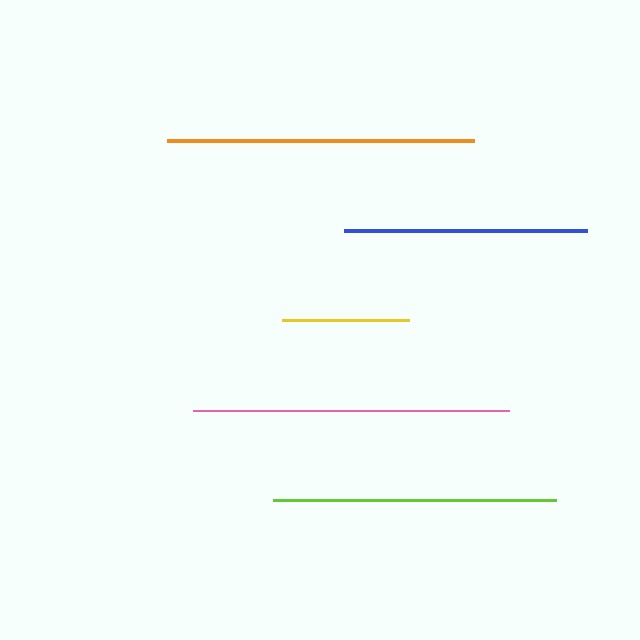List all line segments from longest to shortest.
From longest to shortest: pink, orange, lime, blue, yellow.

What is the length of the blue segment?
The blue segment is approximately 243 pixels long.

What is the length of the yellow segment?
The yellow segment is approximately 126 pixels long.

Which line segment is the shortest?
The yellow line is the shortest at approximately 126 pixels.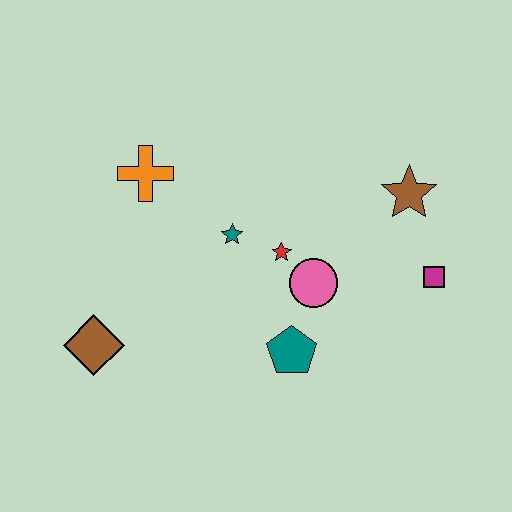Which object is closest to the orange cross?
The teal star is closest to the orange cross.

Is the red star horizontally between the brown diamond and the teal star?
No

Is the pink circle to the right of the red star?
Yes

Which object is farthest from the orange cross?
The magenta square is farthest from the orange cross.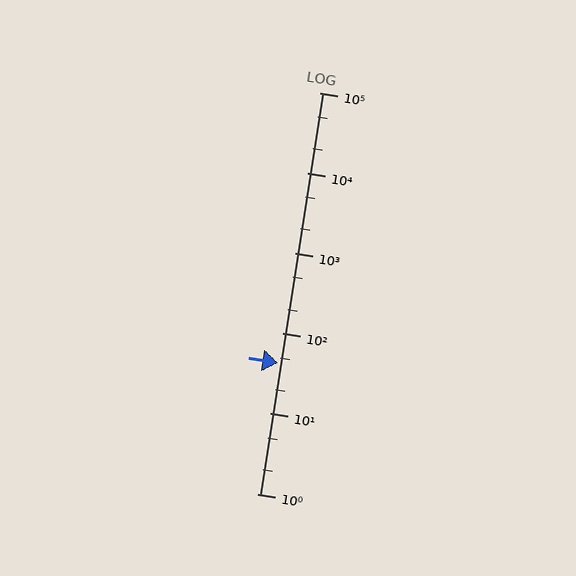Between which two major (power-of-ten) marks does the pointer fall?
The pointer is between 10 and 100.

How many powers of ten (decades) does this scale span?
The scale spans 5 decades, from 1 to 100000.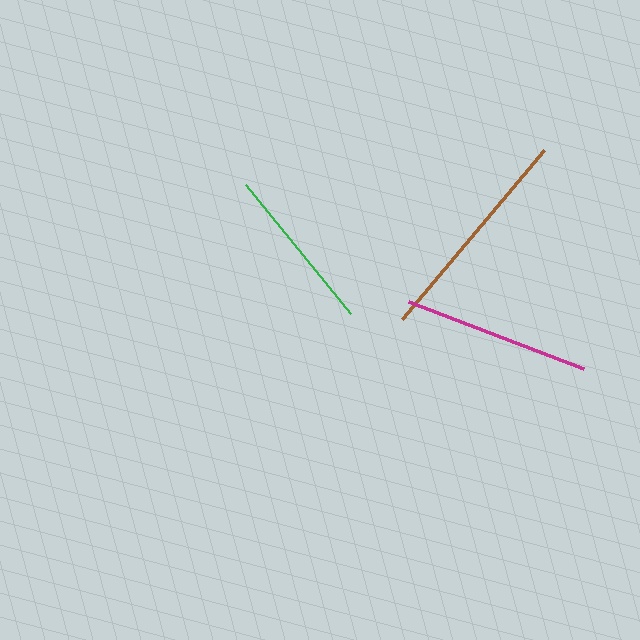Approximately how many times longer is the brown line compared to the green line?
The brown line is approximately 1.3 times the length of the green line.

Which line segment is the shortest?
The green line is the shortest at approximately 167 pixels.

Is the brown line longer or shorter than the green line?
The brown line is longer than the green line.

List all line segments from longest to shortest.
From longest to shortest: brown, magenta, green.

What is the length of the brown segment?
The brown segment is approximately 220 pixels long.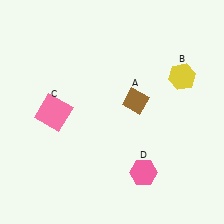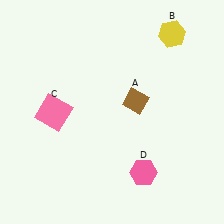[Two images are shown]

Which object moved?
The yellow hexagon (B) moved up.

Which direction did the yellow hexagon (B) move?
The yellow hexagon (B) moved up.